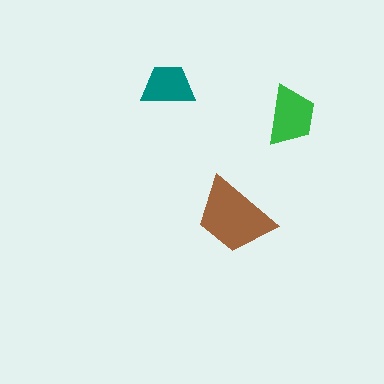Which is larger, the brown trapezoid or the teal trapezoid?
The brown one.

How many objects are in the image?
There are 3 objects in the image.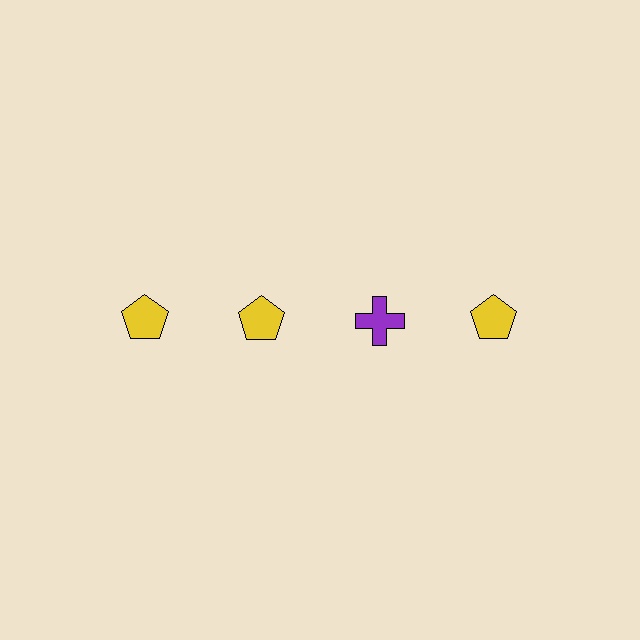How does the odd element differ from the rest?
It differs in both color (purple instead of yellow) and shape (cross instead of pentagon).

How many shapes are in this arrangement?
There are 4 shapes arranged in a grid pattern.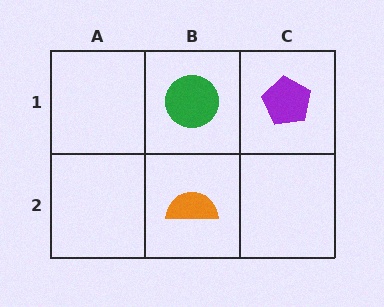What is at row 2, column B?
An orange semicircle.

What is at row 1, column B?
A green circle.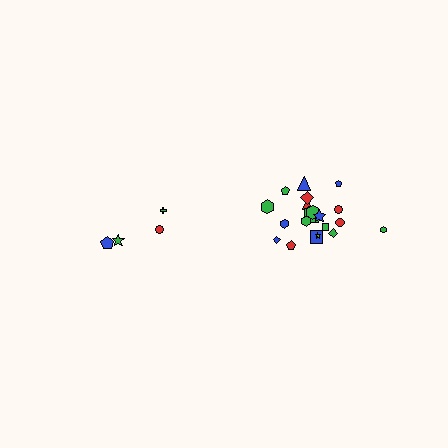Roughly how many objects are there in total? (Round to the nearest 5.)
Roughly 25 objects in total.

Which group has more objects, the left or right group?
The right group.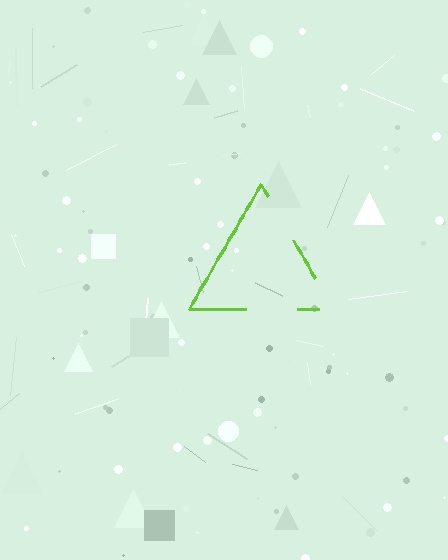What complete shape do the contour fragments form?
The contour fragments form a triangle.